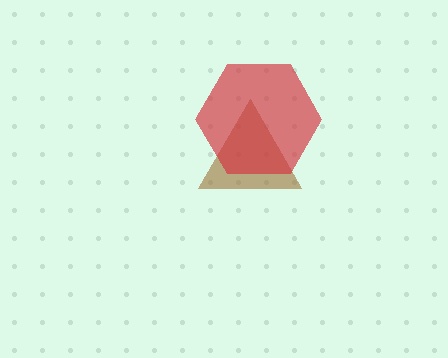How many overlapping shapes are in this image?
There are 2 overlapping shapes in the image.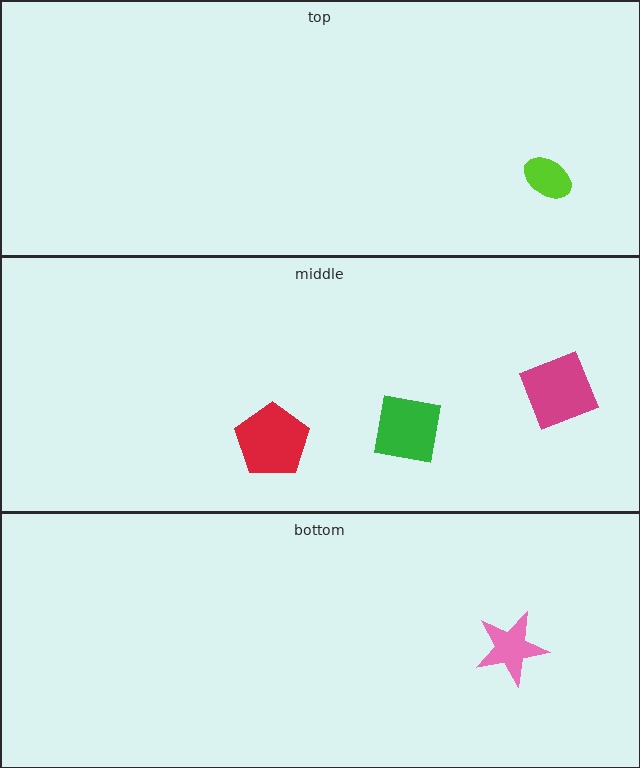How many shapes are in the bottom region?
1.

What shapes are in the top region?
The lime ellipse.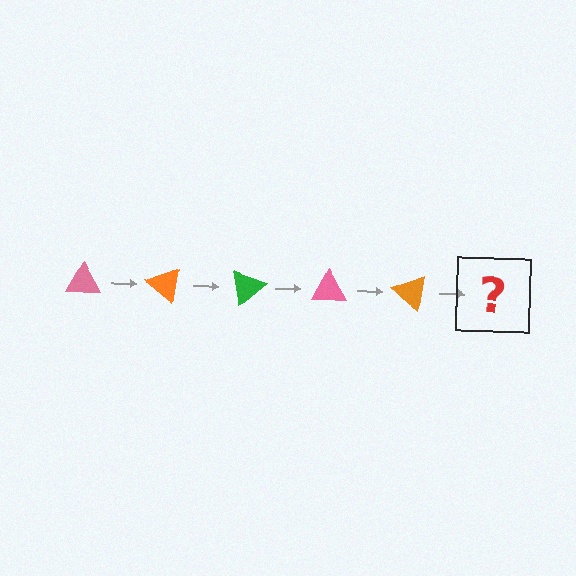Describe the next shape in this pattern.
It should be a green triangle, rotated 200 degrees from the start.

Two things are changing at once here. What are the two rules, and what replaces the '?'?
The two rules are that it rotates 40 degrees each step and the color cycles through pink, orange, and green. The '?' should be a green triangle, rotated 200 degrees from the start.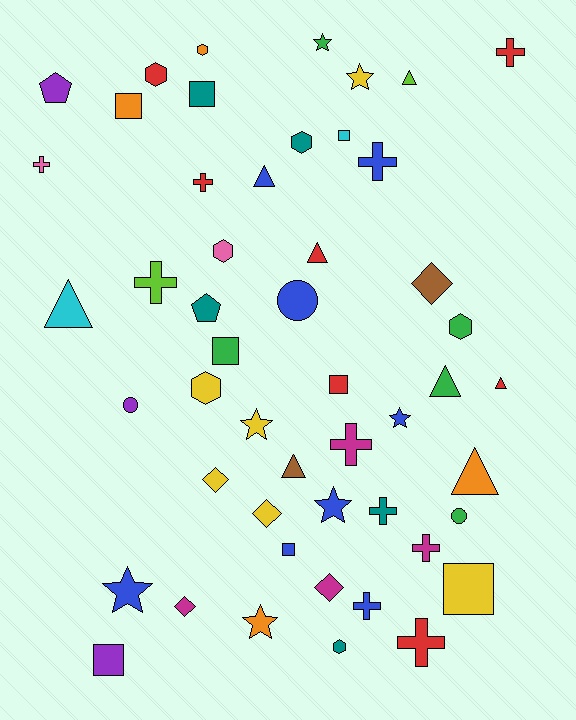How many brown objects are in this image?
There are 2 brown objects.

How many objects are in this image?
There are 50 objects.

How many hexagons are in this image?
There are 7 hexagons.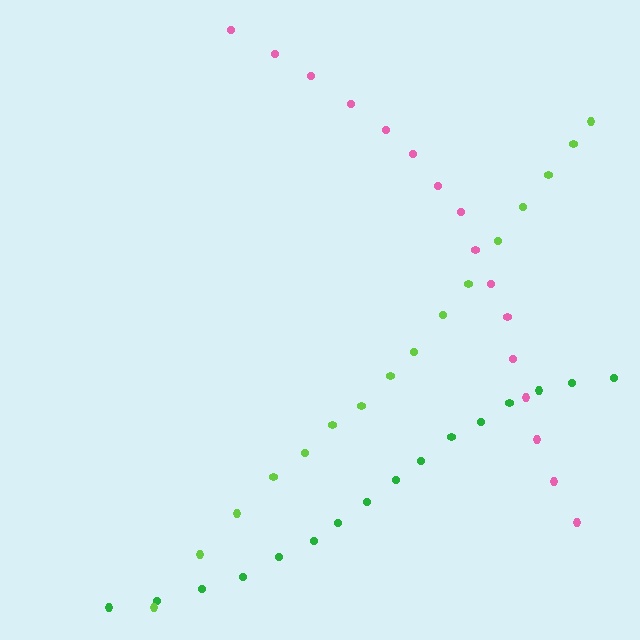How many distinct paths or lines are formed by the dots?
There are 3 distinct paths.